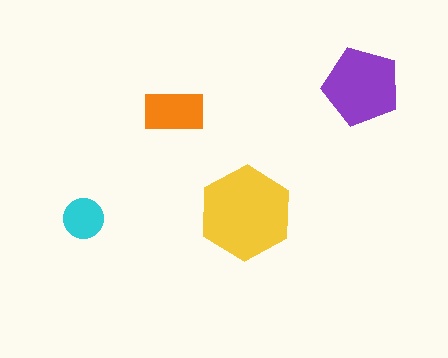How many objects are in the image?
There are 4 objects in the image.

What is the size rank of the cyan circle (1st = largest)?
4th.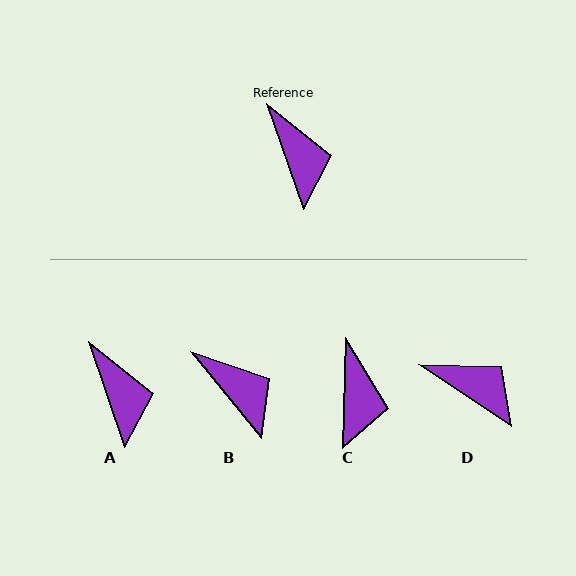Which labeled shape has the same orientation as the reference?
A.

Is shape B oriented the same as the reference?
No, it is off by about 20 degrees.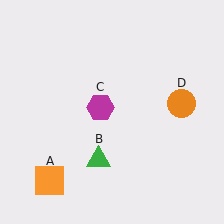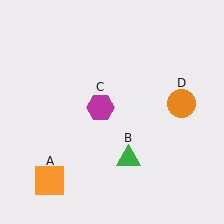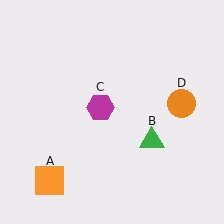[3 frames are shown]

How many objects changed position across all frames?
1 object changed position: green triangle (object B).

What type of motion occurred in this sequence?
The green triangle (object B) rotated counterclockwise around the center of the scene.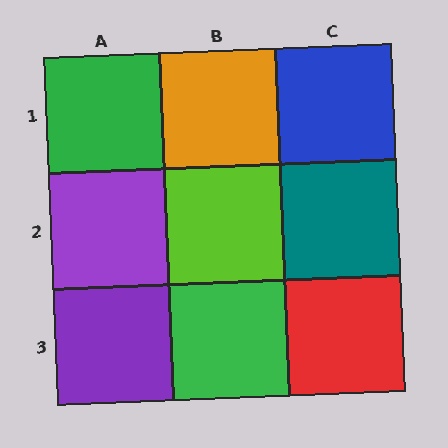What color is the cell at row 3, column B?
Green.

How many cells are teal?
1 cell is teal.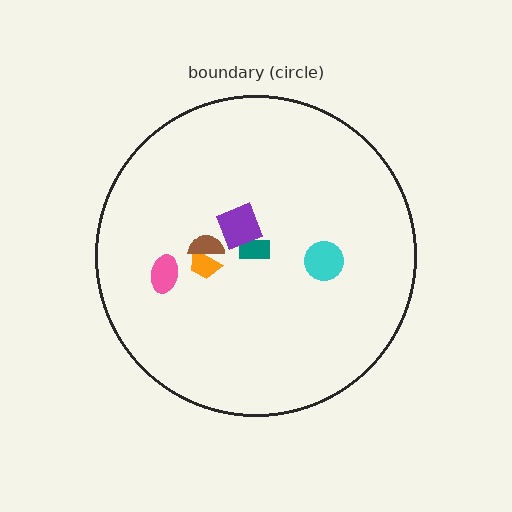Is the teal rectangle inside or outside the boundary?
Inside.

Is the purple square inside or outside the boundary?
Inside.